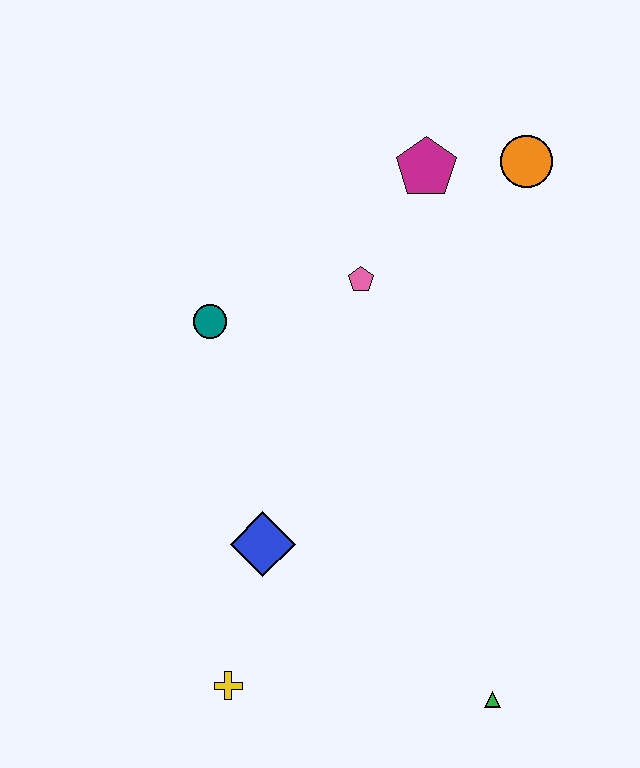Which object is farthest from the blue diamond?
The orange circle is farthest from the blue diamond.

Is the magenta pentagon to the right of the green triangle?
No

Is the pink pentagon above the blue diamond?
Yes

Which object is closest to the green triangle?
The yellow cross is closest to the green triangle.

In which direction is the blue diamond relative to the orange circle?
The blue diamond is below the orange circle.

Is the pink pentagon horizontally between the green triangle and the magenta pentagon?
No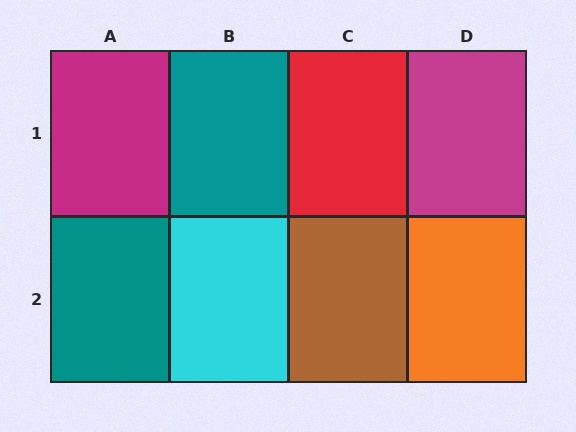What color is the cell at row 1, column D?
Magenta.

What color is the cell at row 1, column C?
Red.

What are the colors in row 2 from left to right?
Teal, cyan, brown, orange.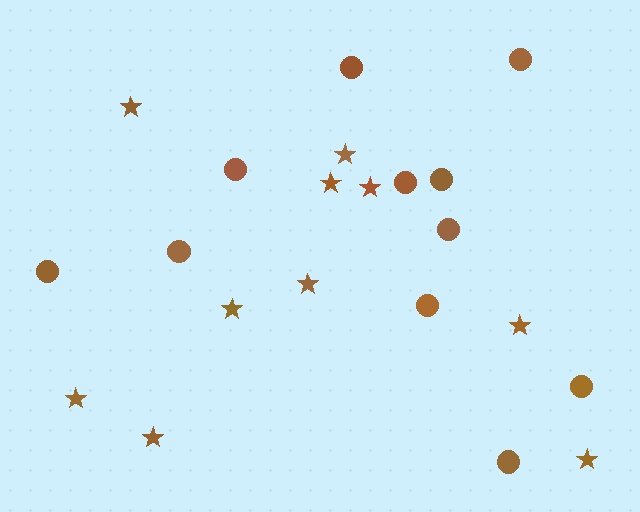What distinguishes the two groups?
There are 2 groups: one group of stars (10) and one group of circles (11).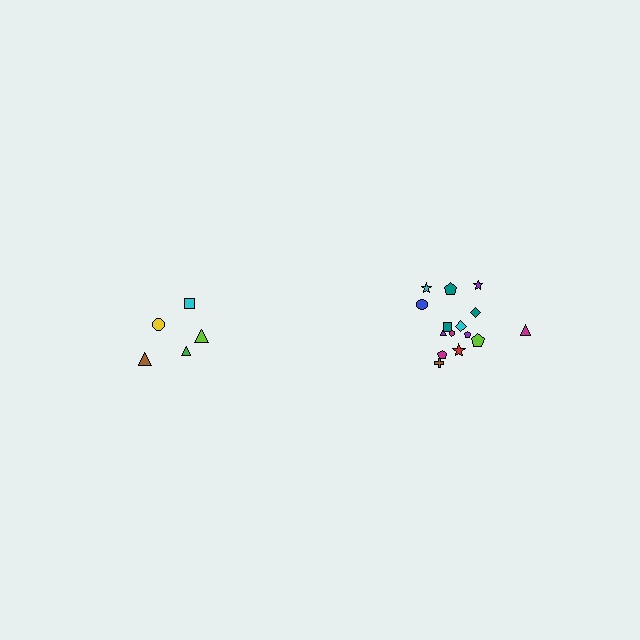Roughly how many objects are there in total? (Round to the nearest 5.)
Roughly 20 objects in total.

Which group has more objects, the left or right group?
The right group.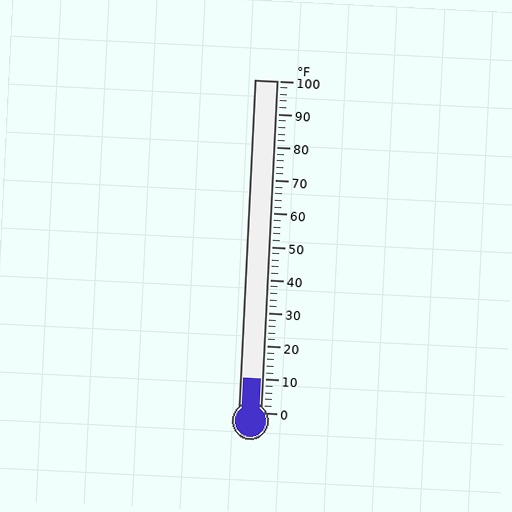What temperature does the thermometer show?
The thermometer shows approximately 10°F.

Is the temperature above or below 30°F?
The temperature is below 30°F.